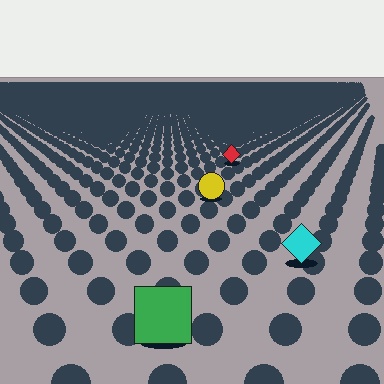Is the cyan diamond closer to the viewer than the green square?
No. The green square is closer — you can tell from the texture gradient: the ground texture is coarser near it.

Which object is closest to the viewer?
The green square is closest. The texture marks near it are larger and more spread out.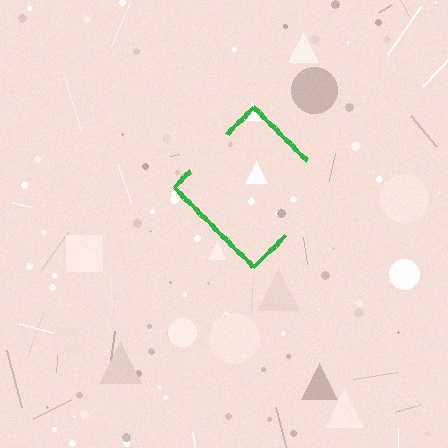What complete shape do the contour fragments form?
The contour fragments form a diamond.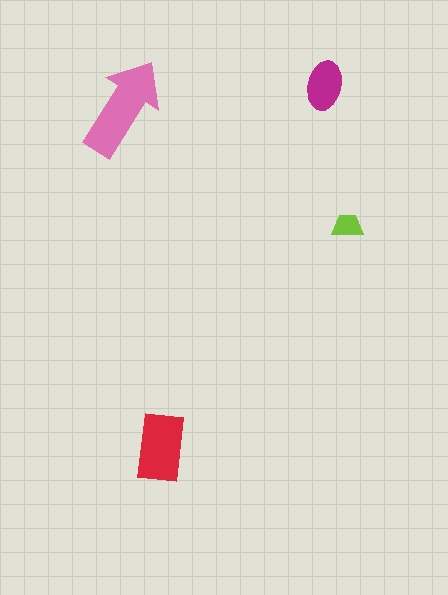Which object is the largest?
The pink arrow.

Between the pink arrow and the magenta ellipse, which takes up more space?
The pink arrow.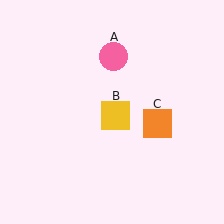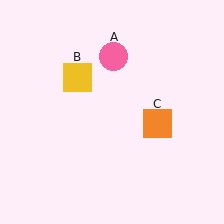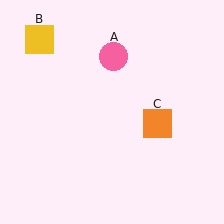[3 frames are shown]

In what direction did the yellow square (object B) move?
The yellow square (object B) moved up and to the left.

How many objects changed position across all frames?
1 object changed position: yellow square (object B).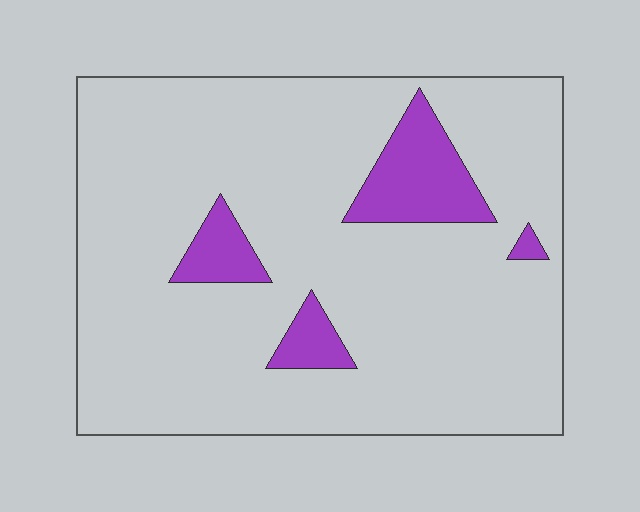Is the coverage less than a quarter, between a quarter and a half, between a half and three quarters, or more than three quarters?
Less than a quarter.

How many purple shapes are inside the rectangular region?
4.